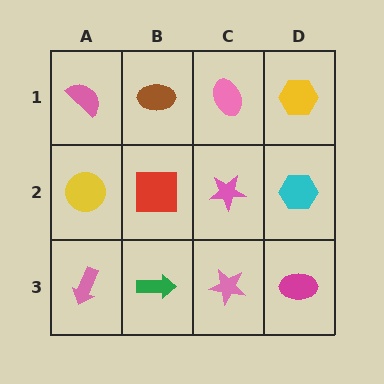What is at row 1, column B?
A brown ellipse.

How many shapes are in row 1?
4 shapes.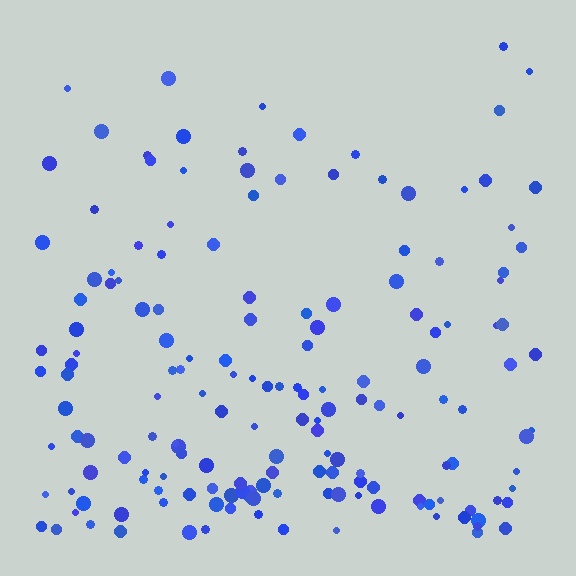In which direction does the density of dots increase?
From top to bottom, with the bottom side densest.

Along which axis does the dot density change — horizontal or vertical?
Vertical.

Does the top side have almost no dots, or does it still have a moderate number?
Still a moderate number, just noticeably fewer than the bottom.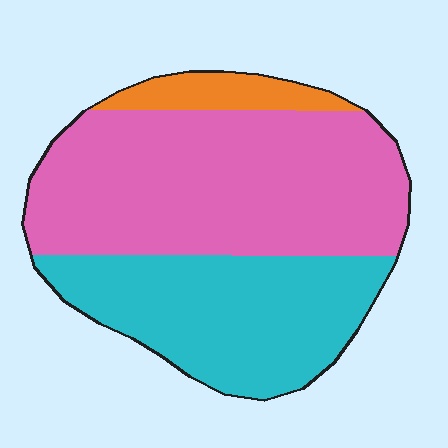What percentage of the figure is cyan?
Cyan covers about 35% of the figure.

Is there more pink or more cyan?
Pink.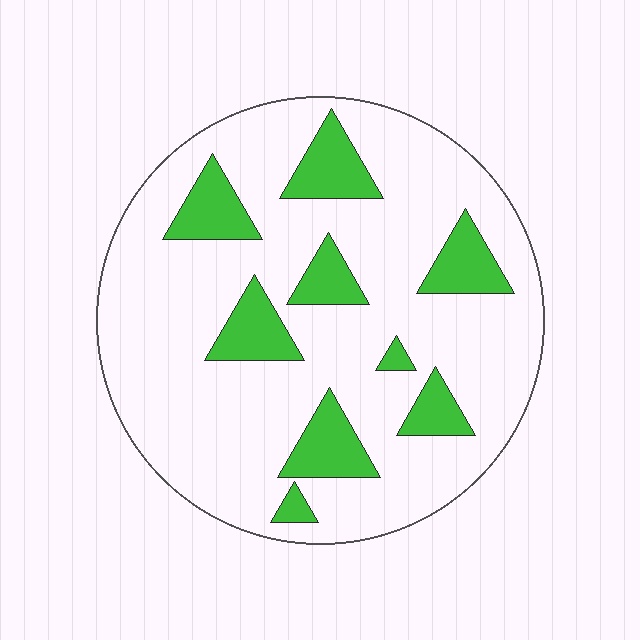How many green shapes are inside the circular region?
9.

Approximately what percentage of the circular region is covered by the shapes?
Approximately 20%.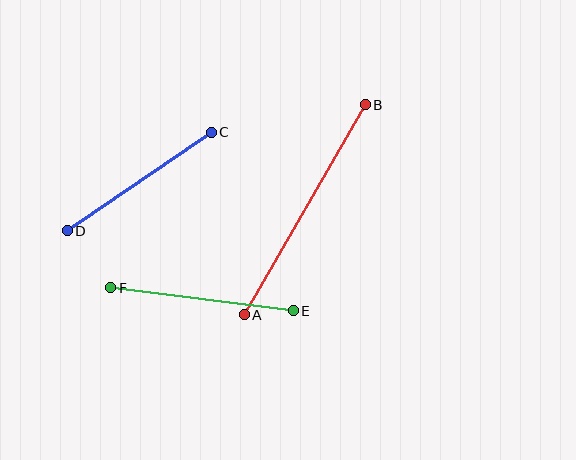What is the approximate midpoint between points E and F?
The midpoint is at approximately (202, 299) pixels.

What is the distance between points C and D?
The distance is approximately 175 pixels.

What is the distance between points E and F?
The distance is approximately 184 pixels.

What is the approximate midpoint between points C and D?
The midpoint is at approximately (139, 182) pixels.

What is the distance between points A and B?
The distance is approximately 242 pixels.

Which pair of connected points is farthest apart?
Points A and B are farthest apart.